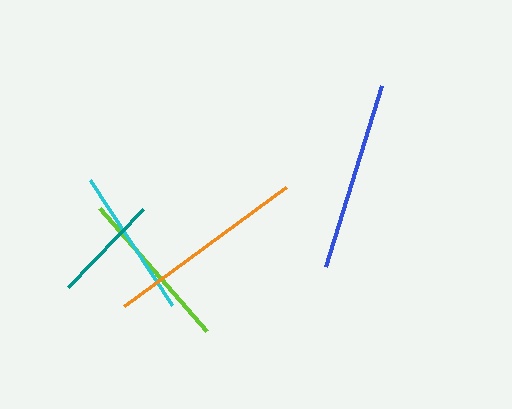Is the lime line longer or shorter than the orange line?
The orange line is longer than the lime line.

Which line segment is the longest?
The orange line is the longest at approximately 201 pixels.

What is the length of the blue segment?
The blue segment is approximately 189 pixels long.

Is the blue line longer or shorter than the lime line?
The blue line is longer than the lime line.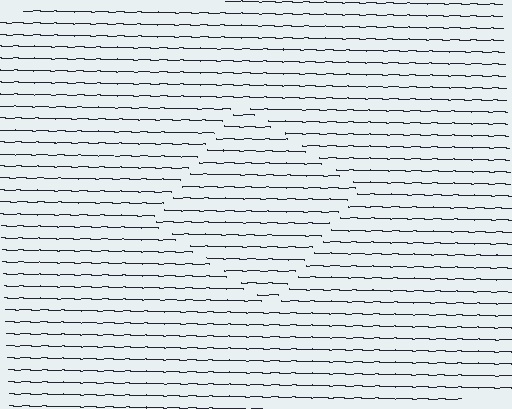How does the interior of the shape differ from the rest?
The interior of the shape contains the same grating, shifted by half a period — the contour is defined by the phase discontinuity where line-ends from the inner and outer gratings abut.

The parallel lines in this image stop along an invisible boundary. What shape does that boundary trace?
An illusory square. The interior of the shape contains the same grating, shifted by half a period — the contour is defined by the phase discontinuity where line-ends from the inner and outer gratings abut.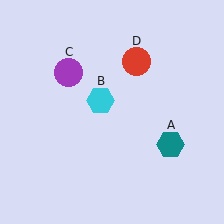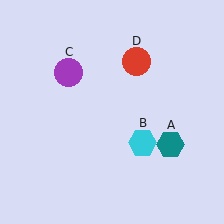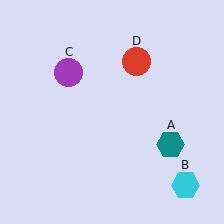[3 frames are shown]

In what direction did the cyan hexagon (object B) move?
The cyan hexagon (object B) moved down and to the right.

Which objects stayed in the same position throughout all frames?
Teal hexagon (object A) and purple circle (object C) and red circle (object D) remained stationary.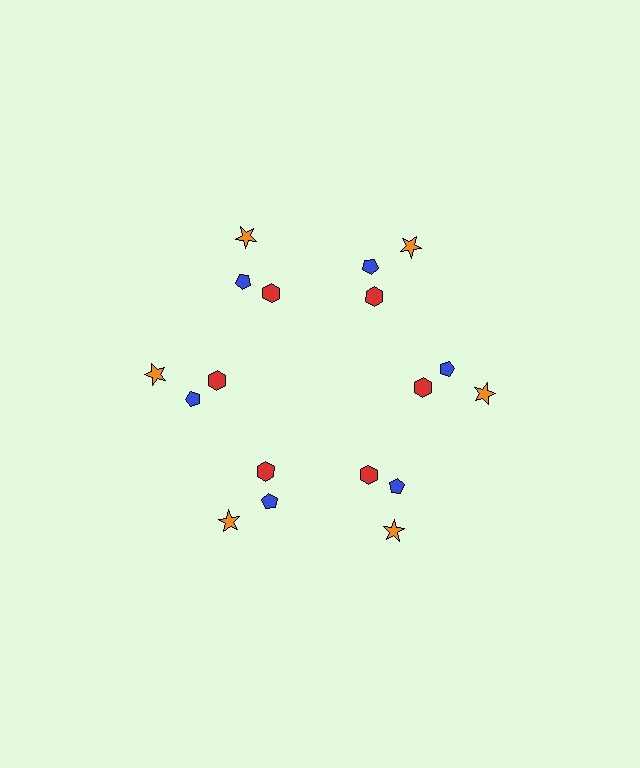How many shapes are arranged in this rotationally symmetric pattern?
There are 18 shapes, arranged in 6 groups of 3.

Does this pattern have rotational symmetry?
Yes, this pattern has 6-fold rotational symmetry. It looks the same after rotating 60 degrees around the center.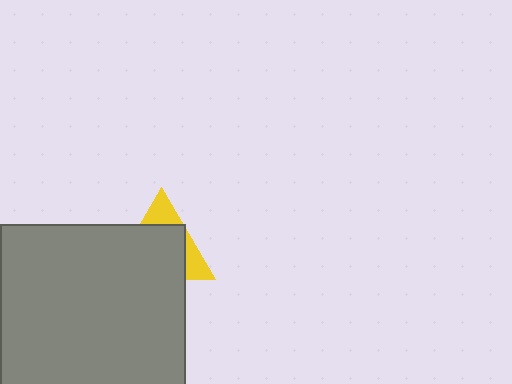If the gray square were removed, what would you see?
You would see the complete yellow triangle.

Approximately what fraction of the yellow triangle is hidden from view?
Roughly 68% of the yellow triangle is hidden behind the gray square.